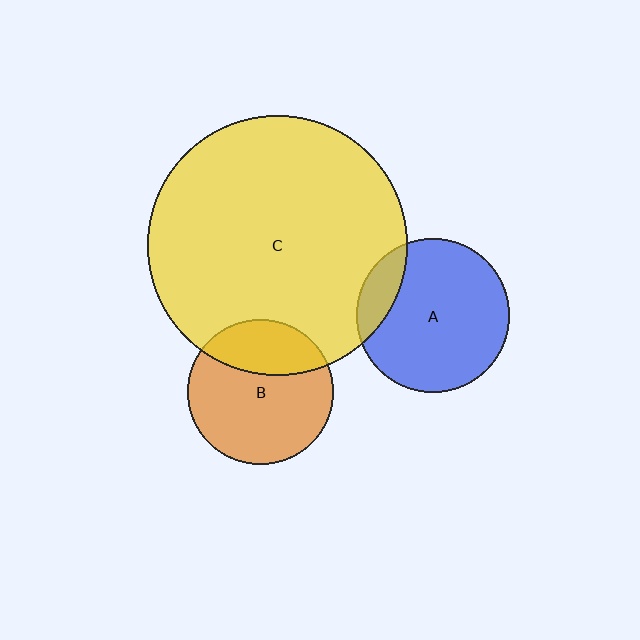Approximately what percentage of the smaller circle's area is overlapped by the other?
Approximately 15%.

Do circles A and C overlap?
Yes.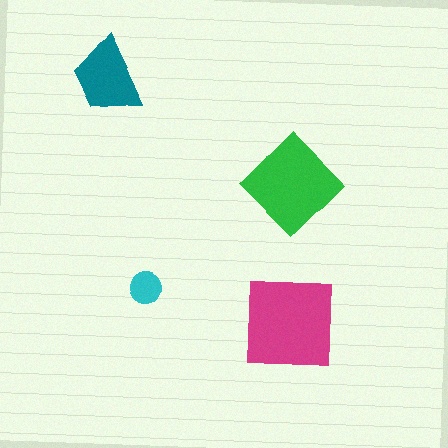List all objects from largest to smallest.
The magenta square, the green diamond, the teal trapezoid, the cyan circle.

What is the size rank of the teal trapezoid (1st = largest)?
3rd.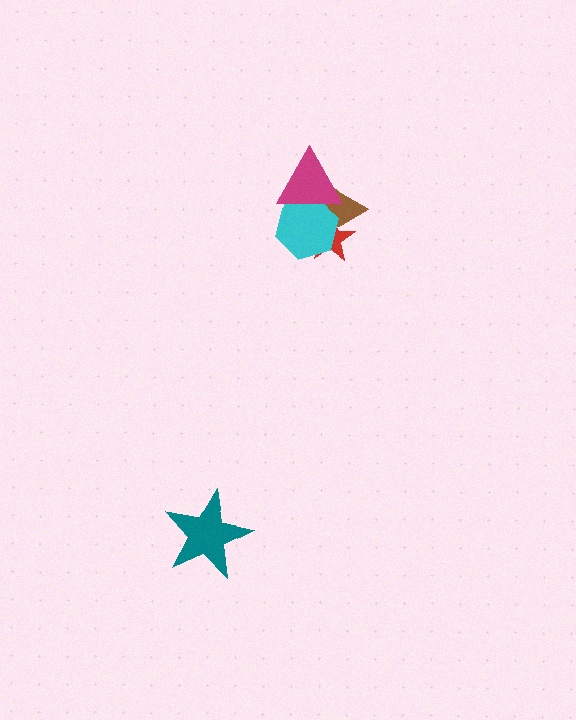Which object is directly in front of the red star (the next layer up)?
The brown triangle is directly in front of the red star.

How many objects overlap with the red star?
3 objects overlap with the red star.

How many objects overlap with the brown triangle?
3 objects overlap with the brown triangle.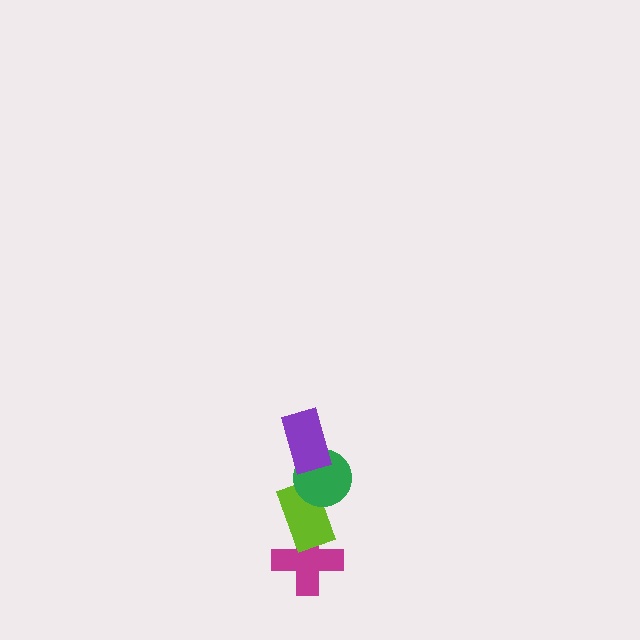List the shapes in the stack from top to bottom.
From top to bottom: the purple rectangle, the green circle, the lime rectangle, the magenta cross.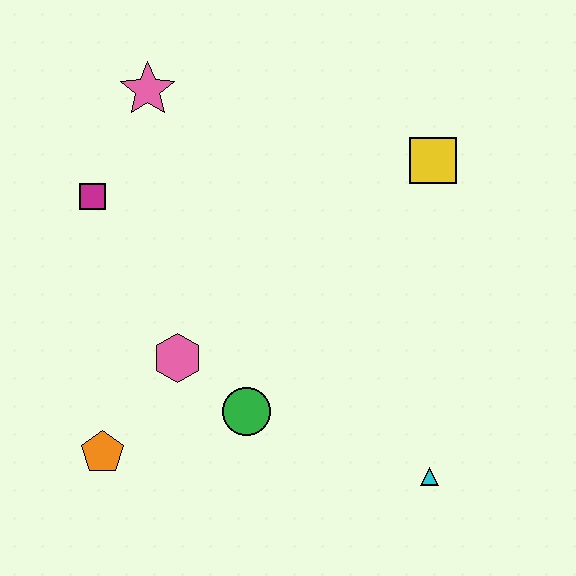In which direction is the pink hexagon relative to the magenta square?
The pink hexagon is below the magenta square.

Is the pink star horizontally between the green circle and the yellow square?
No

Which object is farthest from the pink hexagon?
The yellow square is farthest from the pink hexagon.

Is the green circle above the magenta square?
No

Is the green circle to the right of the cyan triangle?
No